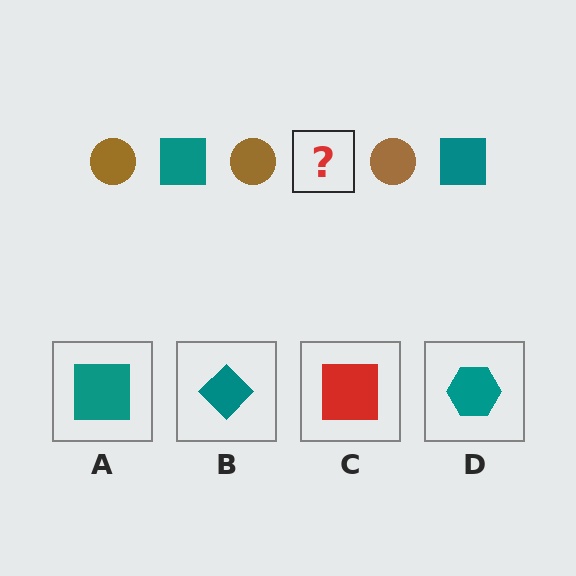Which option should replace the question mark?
Option A.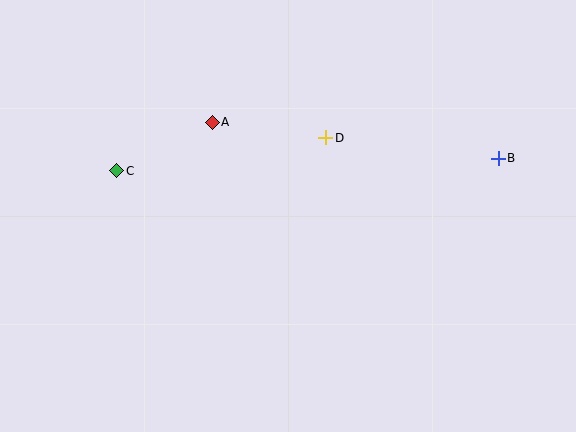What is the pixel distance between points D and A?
The distance between D and A is 115 pixels.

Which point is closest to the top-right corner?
Point B is closest to the top-right corner.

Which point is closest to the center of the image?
Point D at (326, 138) is closest to the center.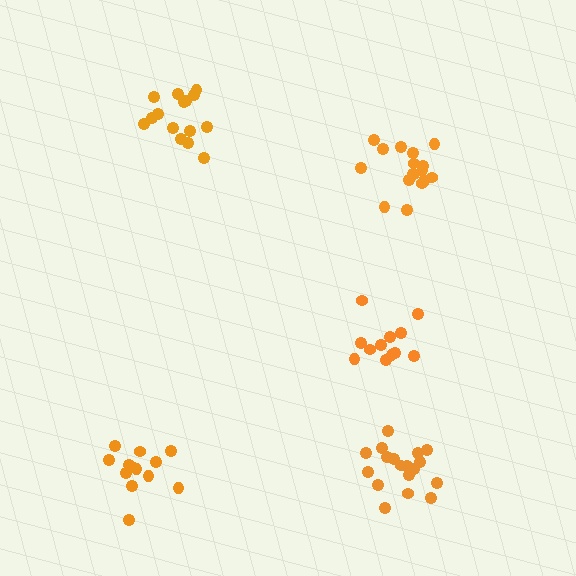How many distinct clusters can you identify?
There are 5 distinct clusters.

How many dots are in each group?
Group 1: 12 dots, Group 2: 17 dots, Group 3: 18 dots, Group 4: 15 dots, Group 5: 13 dots (75 total).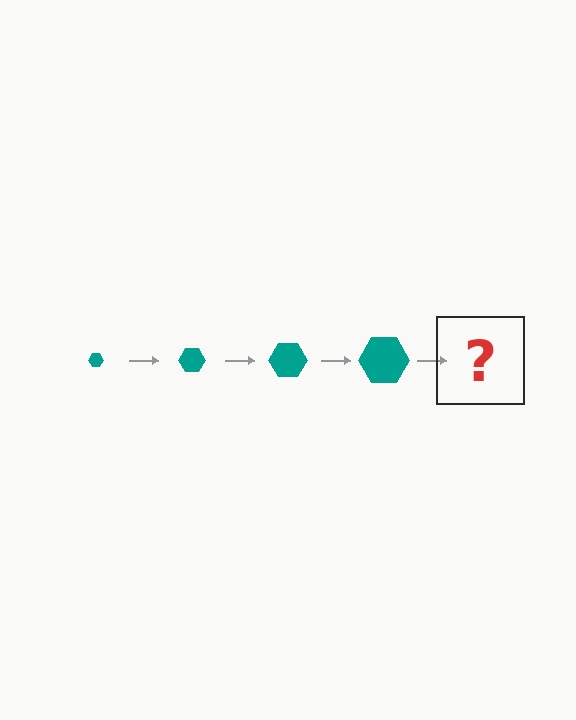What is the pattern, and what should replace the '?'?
The pattern is that the hexagon gets progressively larger each step. The '?' should be a teal hexagon, larger than the previous one.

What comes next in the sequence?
The next element should be a teal hexagon, larger than the previous one.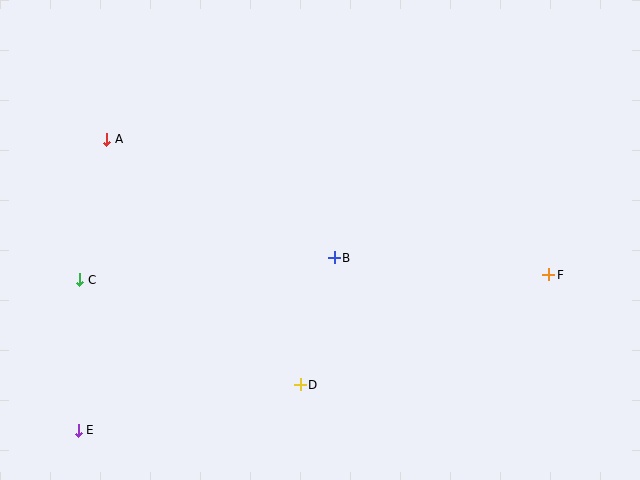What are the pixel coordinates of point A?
Point A is at (107, 139).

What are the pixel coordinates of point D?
Point D is at (300, 385).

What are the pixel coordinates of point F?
Point F is at (549, 275).